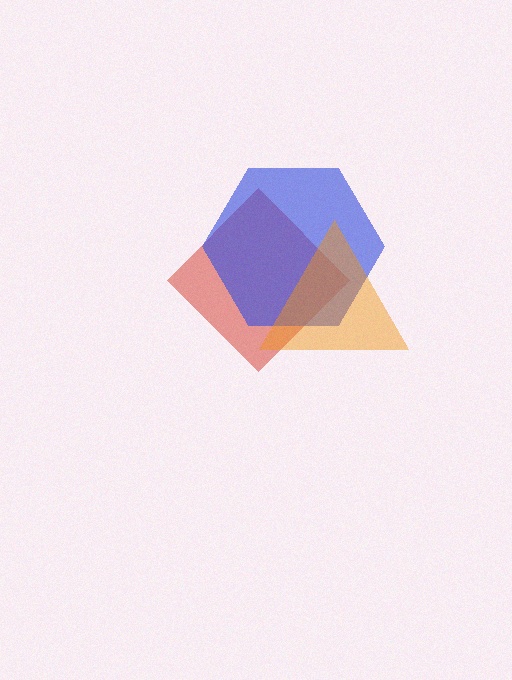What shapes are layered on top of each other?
The layered shapes are: a red diamond, a blue hexagon, an orange triangle.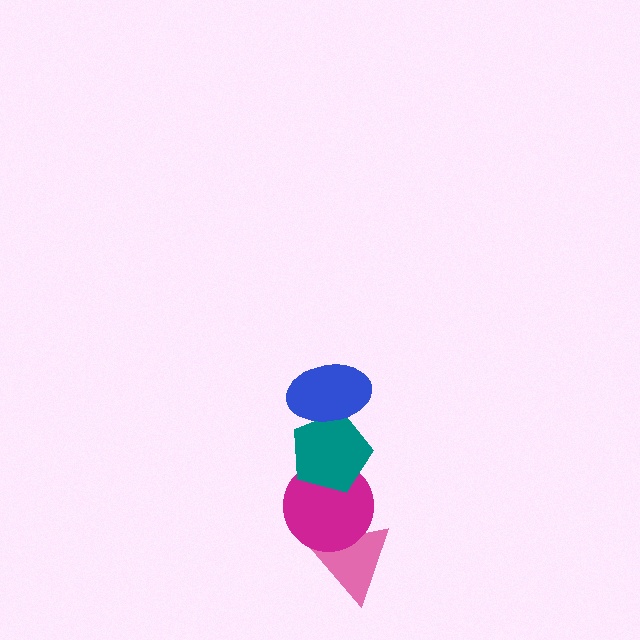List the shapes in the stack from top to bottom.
From top to bottom: the blue ellipse, the teal pentagon, the magenta circle, the pink triangle.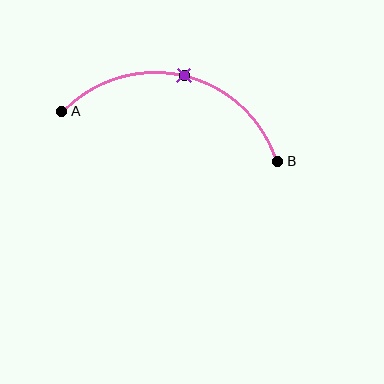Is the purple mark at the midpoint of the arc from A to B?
Yes. The purple mark lies on the arc at equal arc-length from both A and B — it is the arc midpoint.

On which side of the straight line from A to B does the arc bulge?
The arc bulges above the straight line connecting A and B.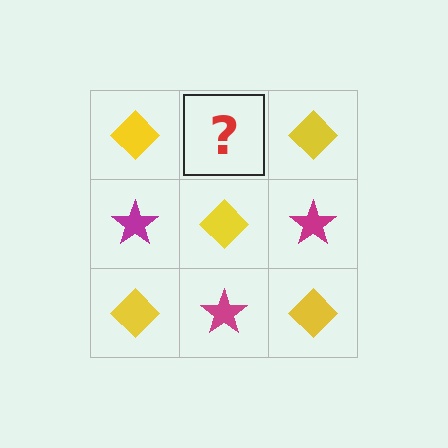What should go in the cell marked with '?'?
The missing cell should contain a magenta star.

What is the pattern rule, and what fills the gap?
The rule is that it alternates yellow diamond and magenta star in a checkerboard pattern. The gap should be filled with a magenta star.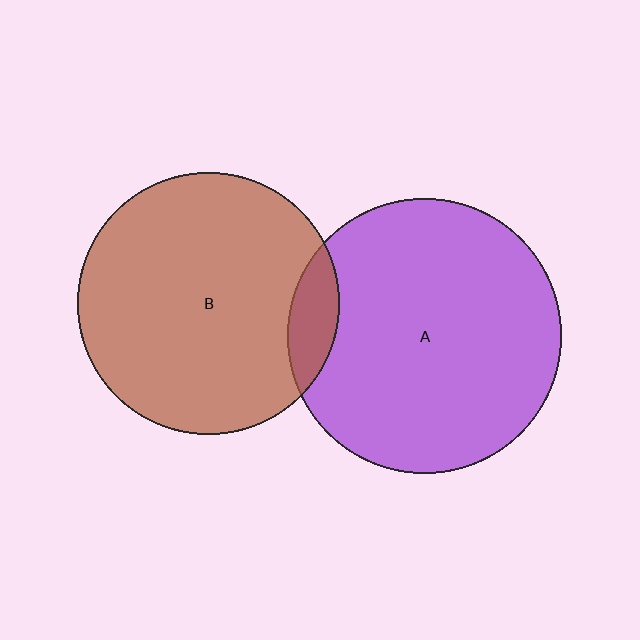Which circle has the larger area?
Circle A (purple).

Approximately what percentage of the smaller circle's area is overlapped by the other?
Approximately 10%.